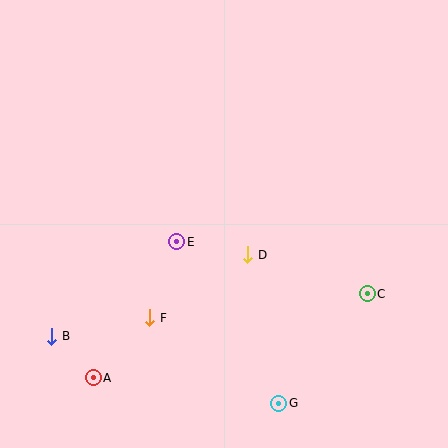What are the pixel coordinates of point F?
Point F is at (150, 318).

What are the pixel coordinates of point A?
Point A is at (93, 378).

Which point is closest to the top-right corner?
Point C is closest to the top-right corner.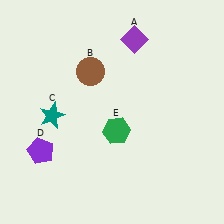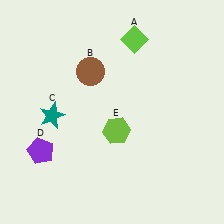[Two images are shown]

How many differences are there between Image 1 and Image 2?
There are 2 differences between the two images.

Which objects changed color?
A changed from purple to lime. E changed from green to lime.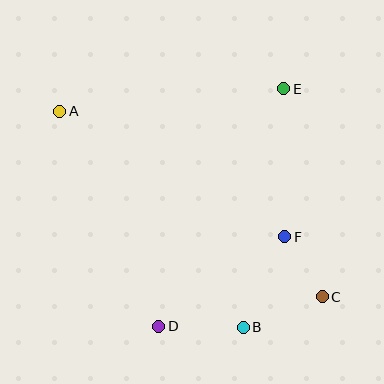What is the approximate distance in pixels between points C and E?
The distance between C and E is approximately 212 pixels.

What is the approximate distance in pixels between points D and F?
The distance between D and F is approximately 155 pixels.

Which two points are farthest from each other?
Points A and C are farthest from each other.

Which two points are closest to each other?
Points C and F are closest to each other.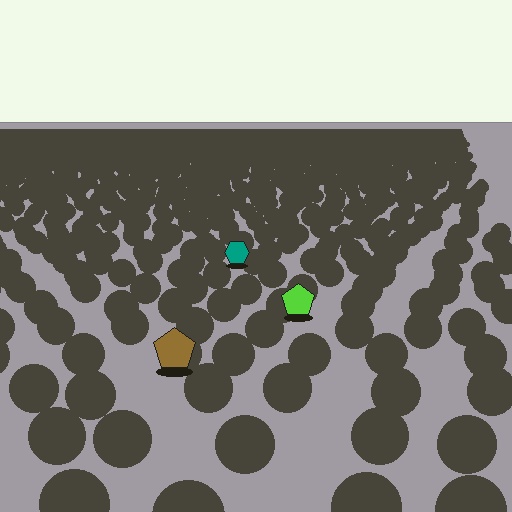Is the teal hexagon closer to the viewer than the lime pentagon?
No. The lime pentagon is closer — you can tell from the texture gradient: the ground texture is coarser near it.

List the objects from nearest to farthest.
From nearest to farthest: the brown pentagon, the lime pentagon, the teal hexagon.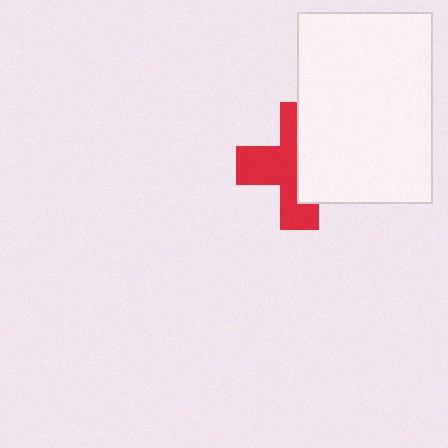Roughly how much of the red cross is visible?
About half of it is visible (roughly 54%).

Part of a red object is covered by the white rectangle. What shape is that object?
It is a cross.